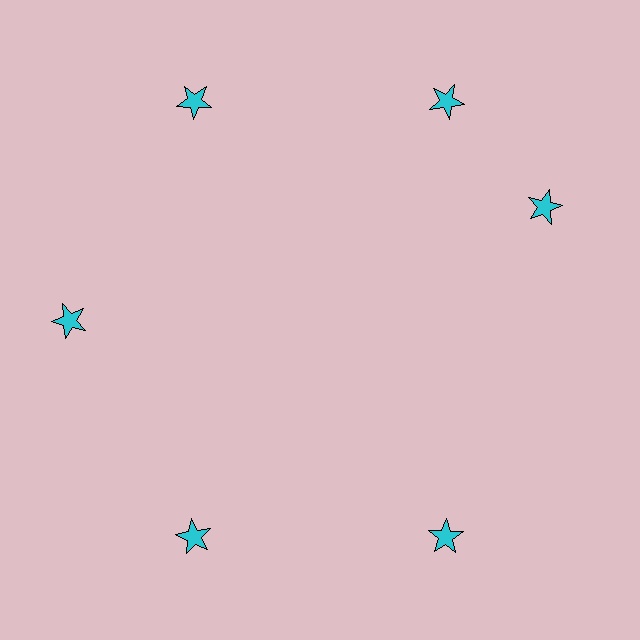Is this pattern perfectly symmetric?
No. The 6 cyan stars are arranged in a ring, but one element near the 3 o'clock position is rotated out of alignment along the ring, breaking the 6-fold rotational symmetry.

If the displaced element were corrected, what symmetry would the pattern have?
It would have 6-fold rotational symmetry — the pattern would map onto itself every 60 degrees.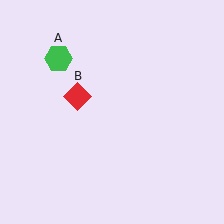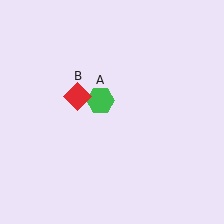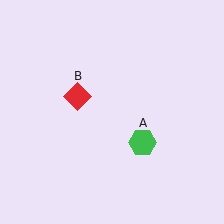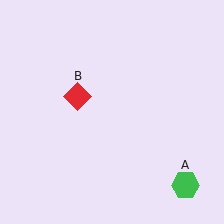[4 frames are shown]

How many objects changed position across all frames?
1 object changed position: green hexagon (object A).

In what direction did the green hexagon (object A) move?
The green hexagon (object A) moved down and to the right.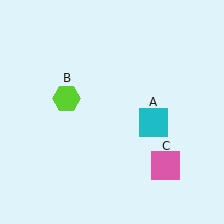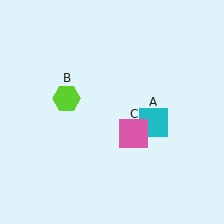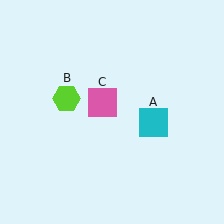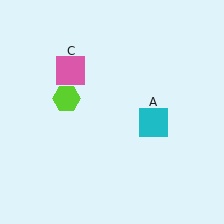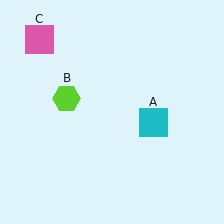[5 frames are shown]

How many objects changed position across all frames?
1 object changed position: pink square (object C).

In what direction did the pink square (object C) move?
The pink square (object C) moved up and to the left.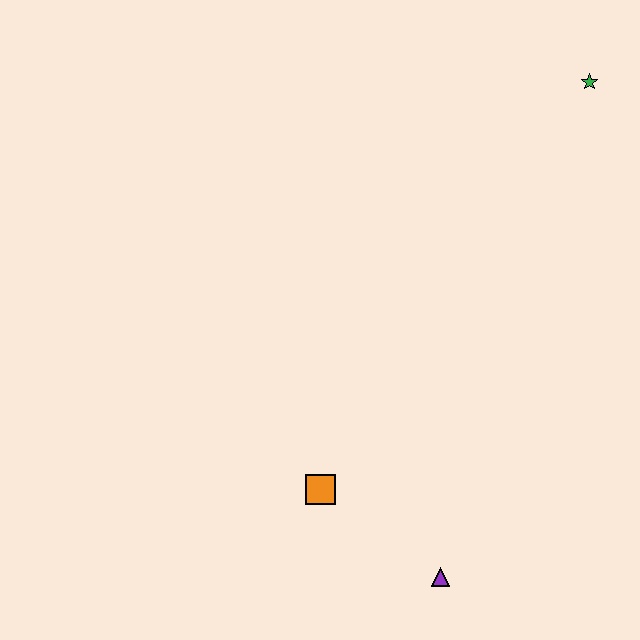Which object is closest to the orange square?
The purple triangle is closest to the orange square.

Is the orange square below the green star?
Yes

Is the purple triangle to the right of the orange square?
Yes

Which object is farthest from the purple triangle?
The green star is farthest from the purple triangle.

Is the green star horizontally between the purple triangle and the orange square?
No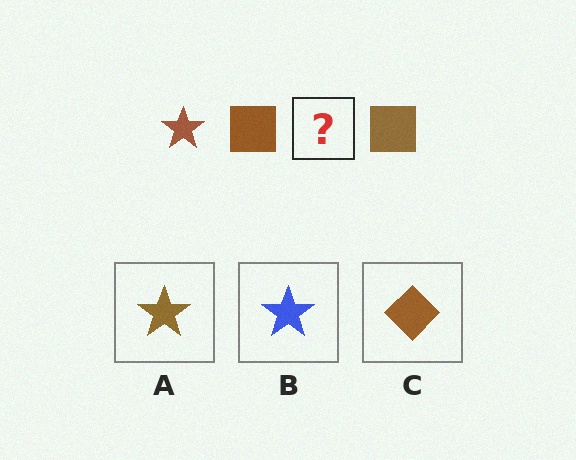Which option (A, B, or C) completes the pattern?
A.